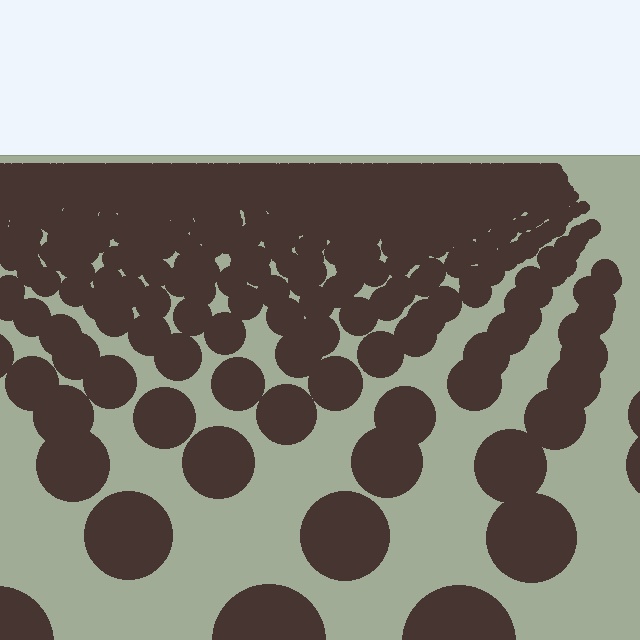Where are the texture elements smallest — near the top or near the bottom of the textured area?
Near the top.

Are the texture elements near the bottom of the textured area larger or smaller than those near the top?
Larger. Near the bottom, elements are closer to the viewer and appear at a bigger on-screen size.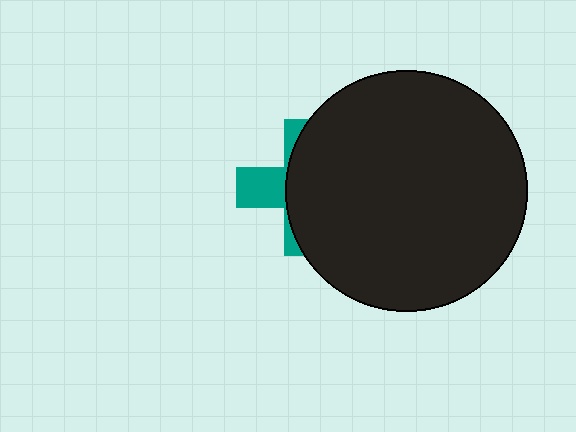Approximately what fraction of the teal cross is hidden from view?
Roughly 68% of the teal cross is hidden behind the black circle.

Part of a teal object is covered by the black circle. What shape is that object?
It is a cross.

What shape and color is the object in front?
The object in front is a black circle.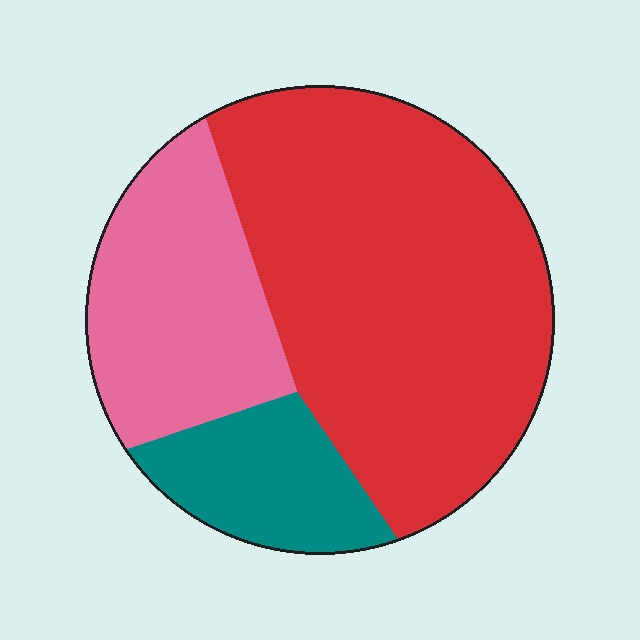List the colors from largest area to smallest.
From largest to smallest: red, pink, teal.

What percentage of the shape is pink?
Pink covers roughly 25% of the shape.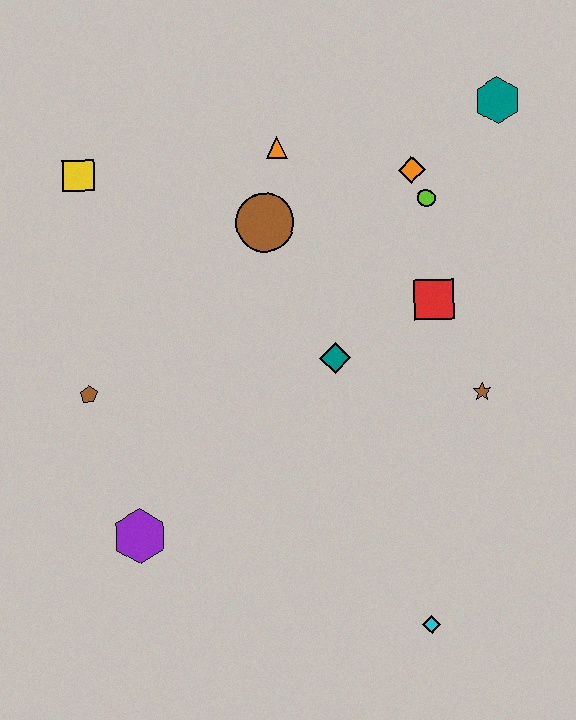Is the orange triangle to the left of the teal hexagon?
Yes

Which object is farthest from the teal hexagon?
The purple hexagon is farthest from the teal hexagon.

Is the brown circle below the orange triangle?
Yes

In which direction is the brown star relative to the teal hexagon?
The brown star is below the teal hexagon.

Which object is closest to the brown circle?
The orange triangle is closest to the brown circle.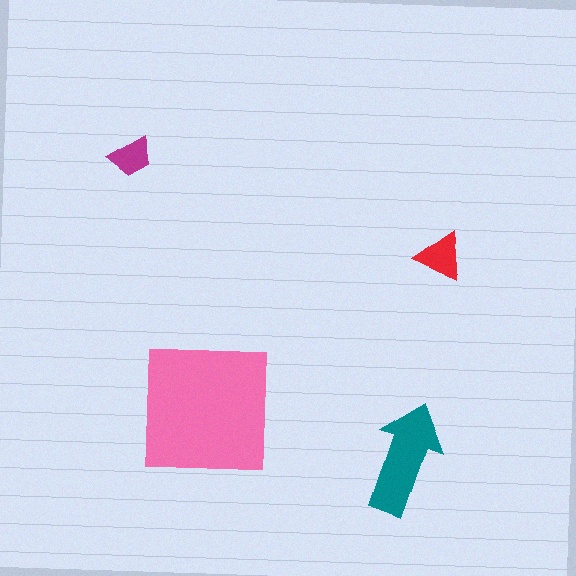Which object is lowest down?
The teal arrow is bottommost.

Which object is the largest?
The pink square.